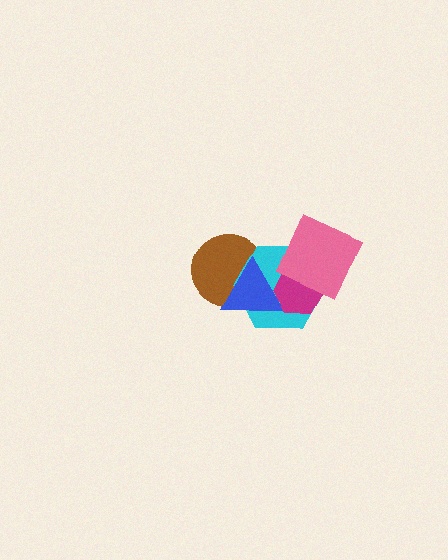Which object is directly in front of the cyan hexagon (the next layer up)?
The magenta hexagon is directly in front of the cyan hexagon.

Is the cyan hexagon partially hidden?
Yes, it is partially covered by another shape.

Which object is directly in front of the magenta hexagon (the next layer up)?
The pink diamond is directly in front of the magenta hexagon.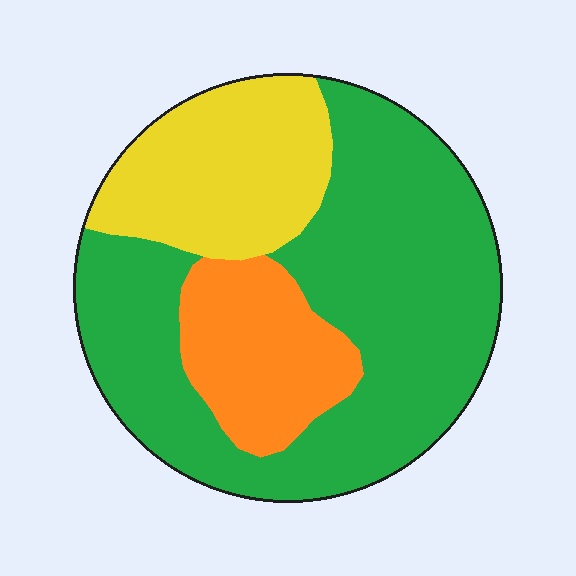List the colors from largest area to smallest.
From largest to smallest: green, yellow, orange.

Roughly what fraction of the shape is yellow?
Yellow covers roughly 25% of the shape.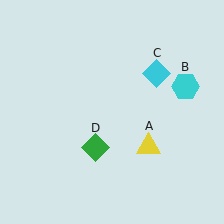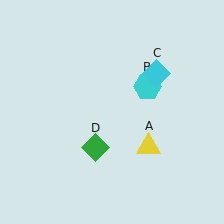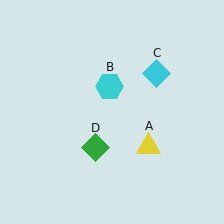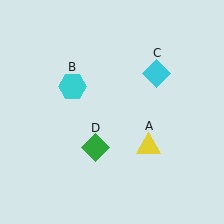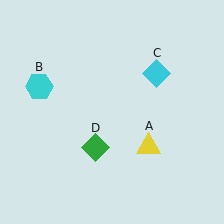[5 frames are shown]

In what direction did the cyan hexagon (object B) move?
The cyan hexagon (object B) moved left.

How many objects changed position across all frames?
1 object changed position: cyan hexagon (object B).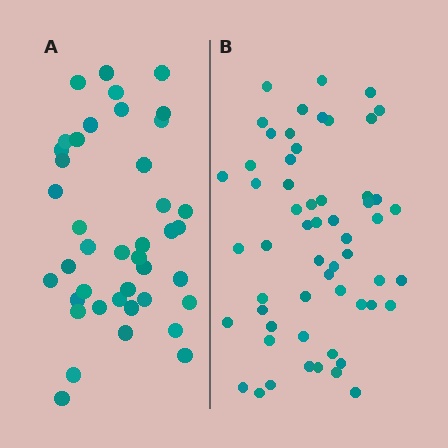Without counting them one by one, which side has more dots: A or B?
Region B (the right region) has more dots.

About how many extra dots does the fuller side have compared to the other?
Region B has approximately 15 more dots than region A.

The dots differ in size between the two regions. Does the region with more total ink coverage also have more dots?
No. Region A has more total ink coverage because its dots are larger, but region B actually contains more individual dots. Total area can be misleading — the number of items is what matters here.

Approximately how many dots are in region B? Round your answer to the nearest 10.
About 60 dots. (The exact count is 57, which rounds to 60.)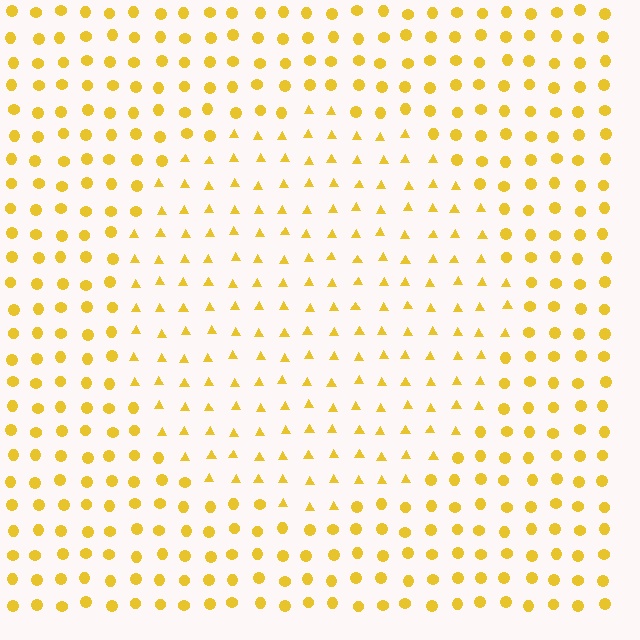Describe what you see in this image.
The image is filled with small yellow elements arranged in a uniform grid. A circle-shaped region contains triangles, while the surrounding area contains circles. The boundary is defined purely by the change in element shape.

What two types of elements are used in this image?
The image uses triangles inside the circle region and circles outside it.